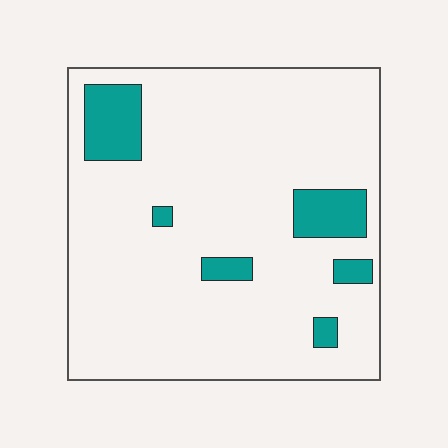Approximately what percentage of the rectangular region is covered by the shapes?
Approximately 10%.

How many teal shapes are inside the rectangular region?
6.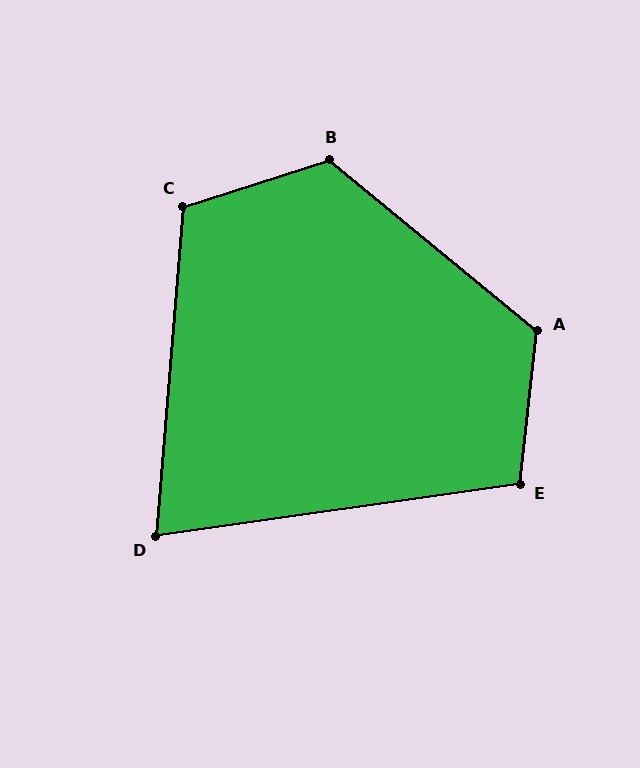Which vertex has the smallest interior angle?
D, at approximately 77 degrees.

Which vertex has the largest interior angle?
B, at approximately 123 degrees.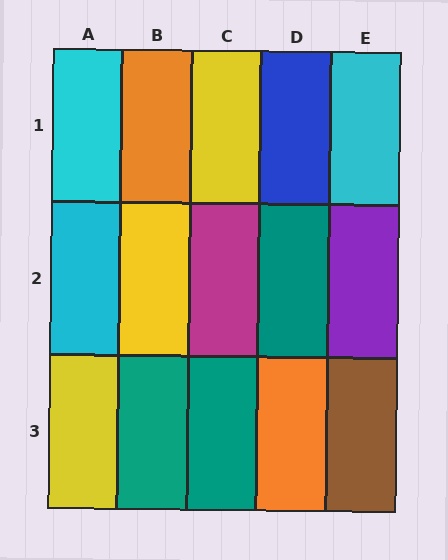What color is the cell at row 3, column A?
Yellow.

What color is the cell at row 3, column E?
Brown.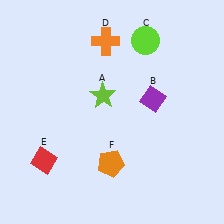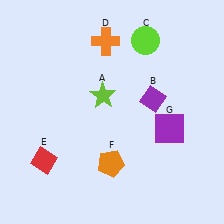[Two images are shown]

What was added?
A purple square (G) was added in Image 2.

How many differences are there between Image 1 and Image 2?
There is 1 difference between the two images.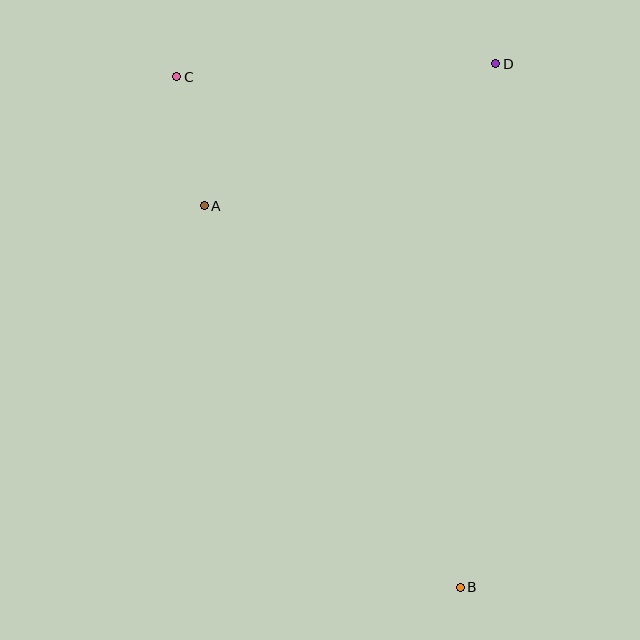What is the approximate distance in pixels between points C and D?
The distance between C and D is approximately 319 pixels.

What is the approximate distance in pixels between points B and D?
The distance between B and D is approximately 525 pixels.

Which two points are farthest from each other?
Points B and C are farthest from each other.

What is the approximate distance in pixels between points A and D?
The distance between A and D is approximately 324 pixels.